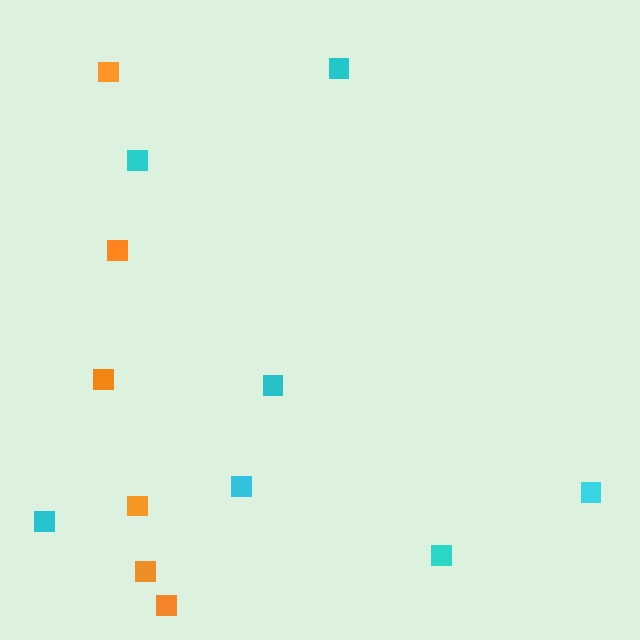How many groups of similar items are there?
There are 2 groups: one group of orange squares (6) and one group of cyan squares (7).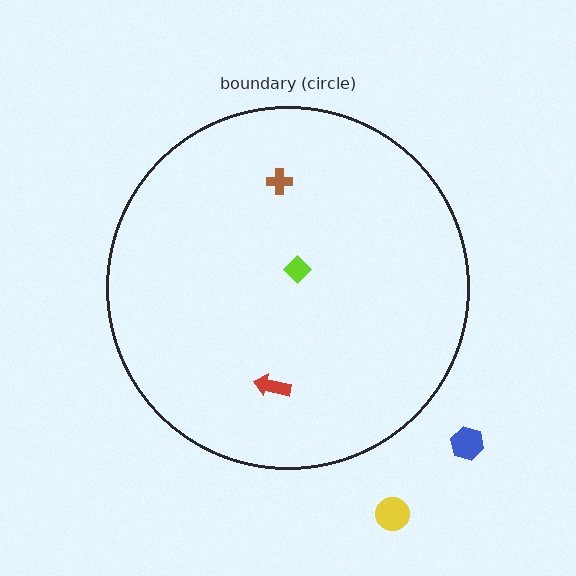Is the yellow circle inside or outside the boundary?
Outside.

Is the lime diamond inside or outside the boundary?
Inside.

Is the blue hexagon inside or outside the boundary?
Outside.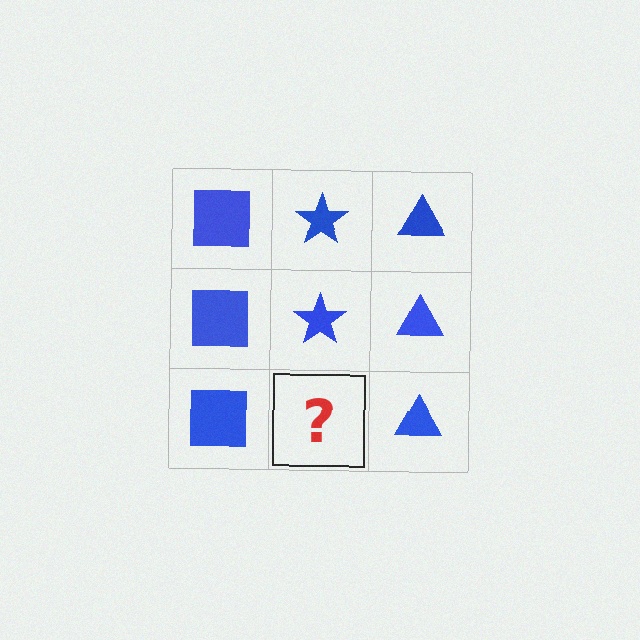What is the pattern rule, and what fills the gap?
The rule is that each column has a consistent shape. The gap should be filled with a blue star.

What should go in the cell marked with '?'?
The missing cell should contain a blue star.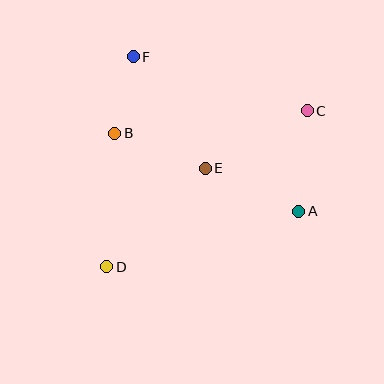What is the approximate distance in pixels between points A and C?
The distance between A and C is approximately 101 pixels.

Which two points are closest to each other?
Points B and F are closest to each other.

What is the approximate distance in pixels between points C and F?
The distance between C and F is approximately 183 pixels.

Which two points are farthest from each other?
Points C and D are farthest from each other.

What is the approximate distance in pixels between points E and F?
The distance between E and F is approximately 133 pixels.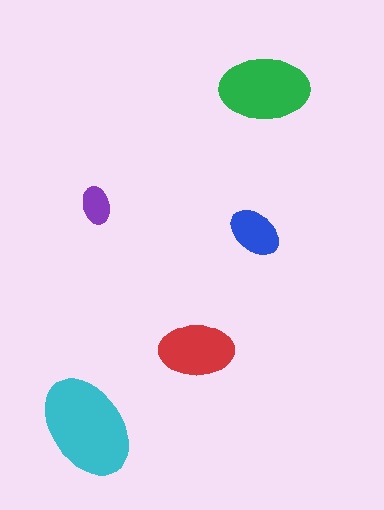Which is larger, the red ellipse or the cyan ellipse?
The cyan one.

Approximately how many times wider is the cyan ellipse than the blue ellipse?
About 2 times wider.